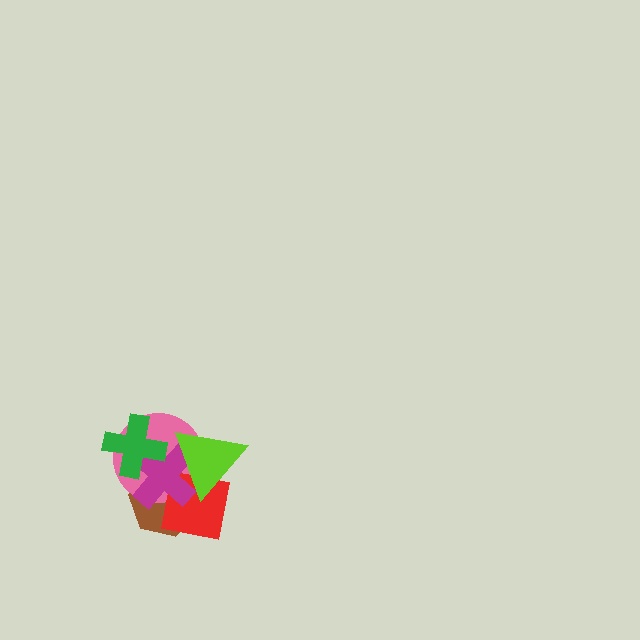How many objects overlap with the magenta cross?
5 objects overlap with the magenta cross.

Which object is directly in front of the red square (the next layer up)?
The magenta cross is directly in front of the red square.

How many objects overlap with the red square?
4 objects overlap with the red square.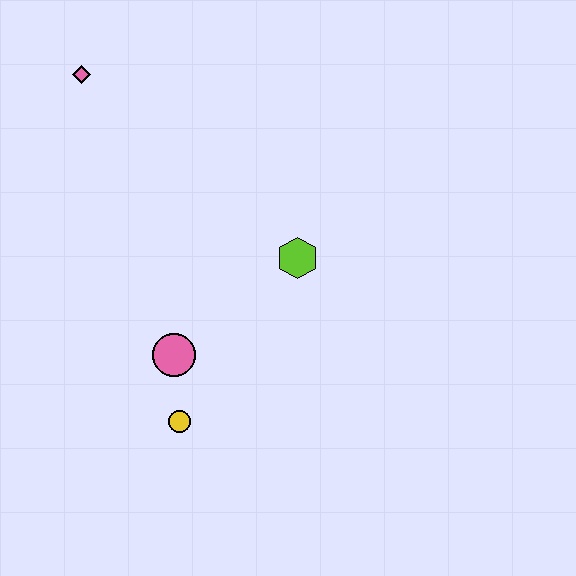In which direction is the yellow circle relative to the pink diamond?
The yellow circle is below the pink diamond.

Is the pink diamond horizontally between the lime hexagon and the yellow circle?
No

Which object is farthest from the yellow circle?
The pink diamond is farthest from the yellow circle.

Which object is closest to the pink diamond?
The lime hexagon is closest to the pink diamond.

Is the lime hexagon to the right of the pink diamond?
Yes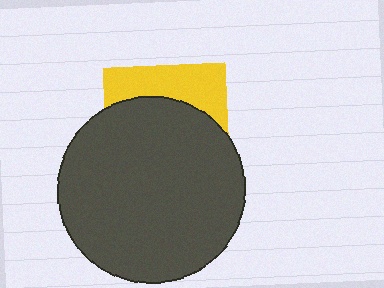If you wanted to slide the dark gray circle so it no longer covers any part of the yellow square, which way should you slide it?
Slide it down — that is the most direct way to separate the two shapes.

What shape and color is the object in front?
The object in front is a dark gray circle.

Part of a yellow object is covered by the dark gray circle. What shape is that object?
It is a square.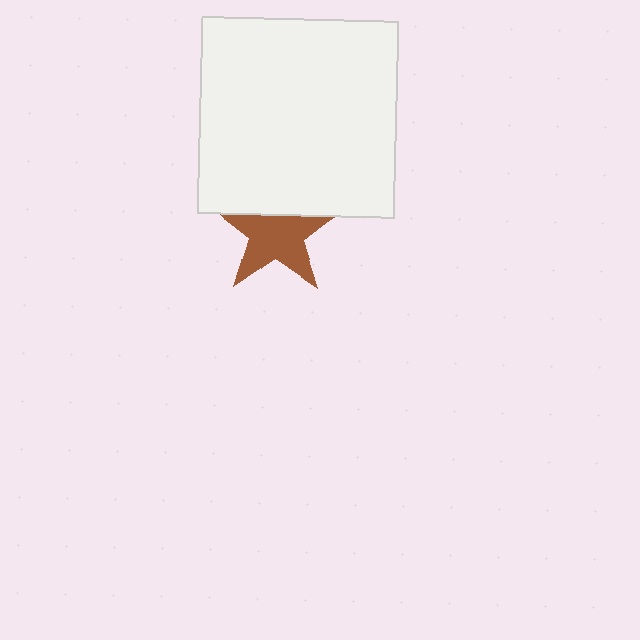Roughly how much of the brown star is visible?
Most of it is visible (roughly 68%).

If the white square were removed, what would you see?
You would see the complete brown star.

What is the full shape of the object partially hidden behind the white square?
The partially hidden object is a brown star.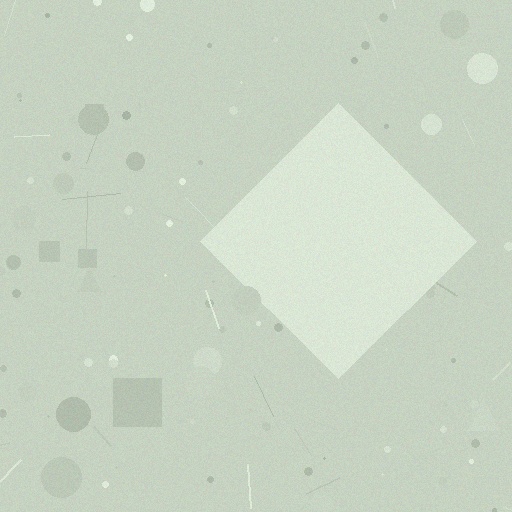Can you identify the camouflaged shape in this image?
The camouflaged shape is a diamond.